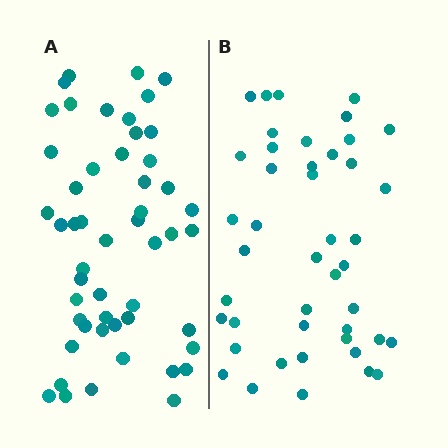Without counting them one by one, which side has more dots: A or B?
Region A (the left region) has more dots.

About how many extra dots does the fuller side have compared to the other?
Region A has roughly 8 or so more dots than region B.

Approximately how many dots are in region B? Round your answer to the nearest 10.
About 40 dots. (The exact count is 44, which rounds to 40.)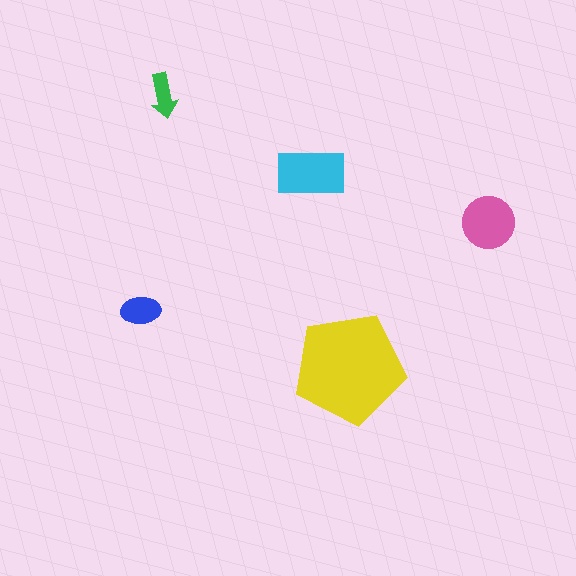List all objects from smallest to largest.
The green arrow, the blue ellipse, the pink circle, the cyan rectangle, the yellow pentagon.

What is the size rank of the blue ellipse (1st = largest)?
4th.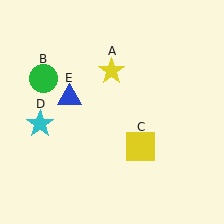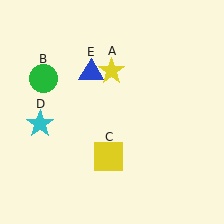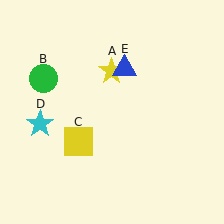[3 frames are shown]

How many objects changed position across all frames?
2 objects changed position: yellow square (object C), blue triangle (object E).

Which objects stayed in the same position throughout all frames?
Yellow star (object A) and green circle (object B) and cyan star (object D) remained stationary.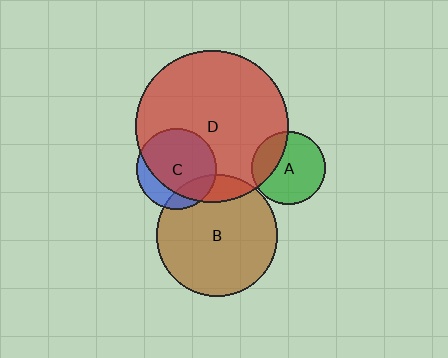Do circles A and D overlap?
Yes.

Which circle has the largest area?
Circle D (red).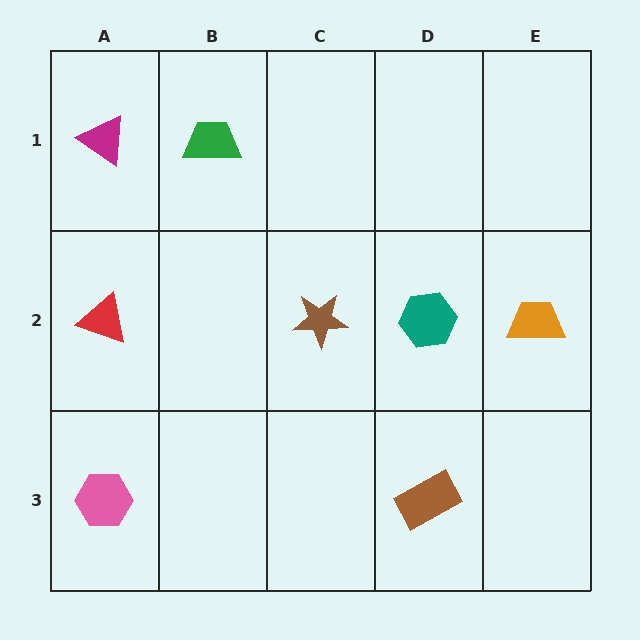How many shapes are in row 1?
2 shapes.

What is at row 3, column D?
A brown rectangle.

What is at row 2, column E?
An orange trapezoid.